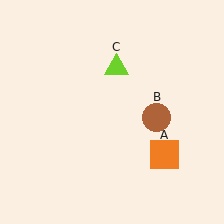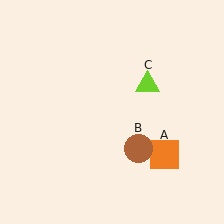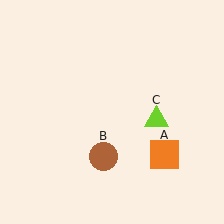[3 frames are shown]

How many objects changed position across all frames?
2 objects changed position: brown circle (object B), lime triangle (object C).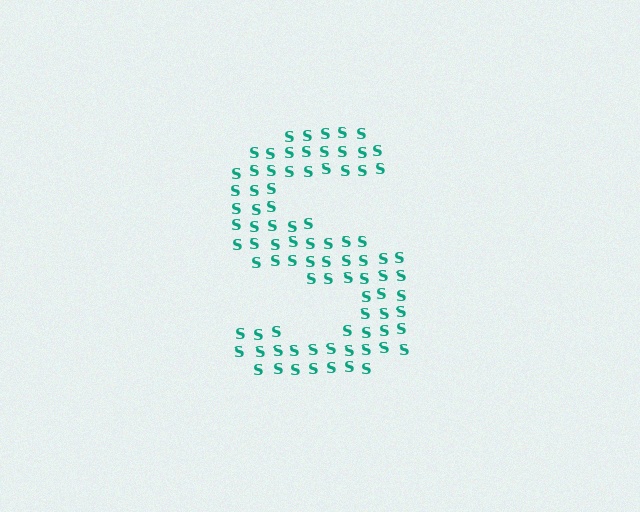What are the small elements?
The small elements are letter S's.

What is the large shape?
The large shape is the letter S.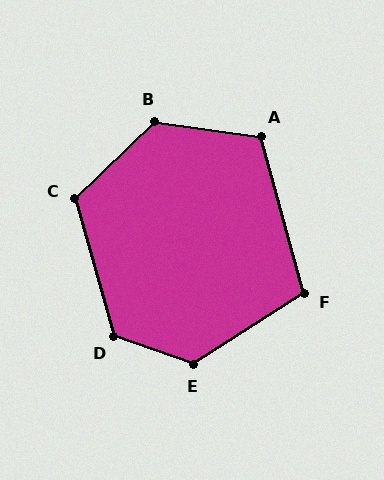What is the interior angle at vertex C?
Approximately 118 degrees (obtuse).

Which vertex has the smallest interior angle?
F, at approximately 107 degrees.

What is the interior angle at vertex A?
Approximately 114 degrees (obtuse).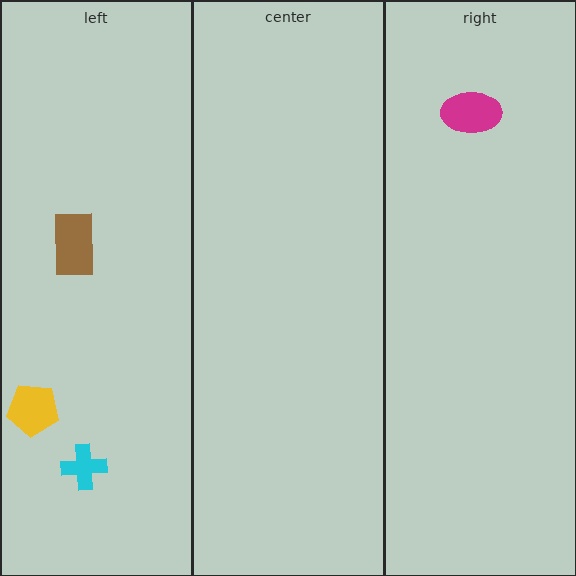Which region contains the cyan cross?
The left region.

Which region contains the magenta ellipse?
The right region.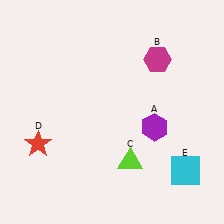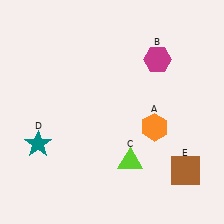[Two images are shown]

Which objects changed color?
A changed from purple to orange. D changed from red to teal. E changed from cyan to brown.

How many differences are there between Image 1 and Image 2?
There are 3 differences between the two images.